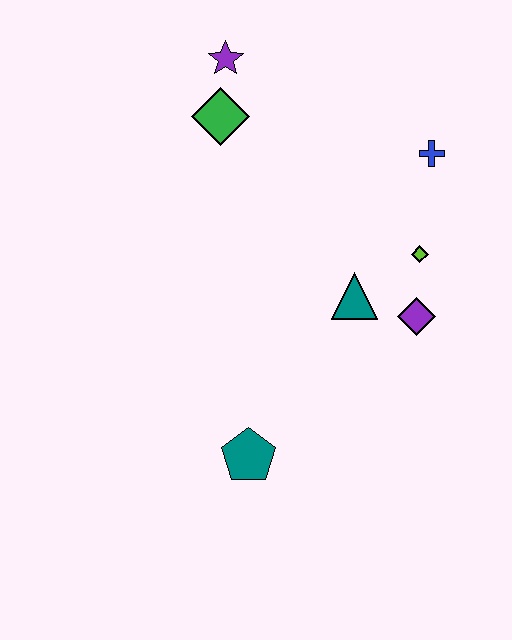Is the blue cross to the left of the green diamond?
No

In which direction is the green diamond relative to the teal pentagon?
The green diamond is above the teal pentagon.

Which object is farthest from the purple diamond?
The purple star is farthest from the purple diamond.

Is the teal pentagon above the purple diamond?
No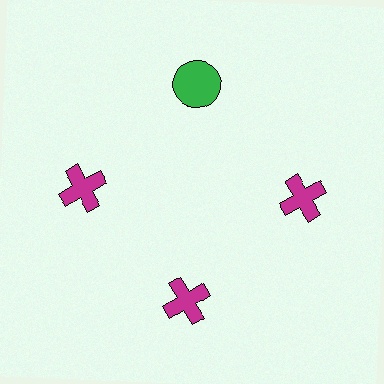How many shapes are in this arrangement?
There are 4 shapes arranged in a ring pattern.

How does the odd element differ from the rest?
It differs in both color (green instead of magenta) and shape (circle instead of cross).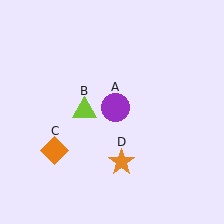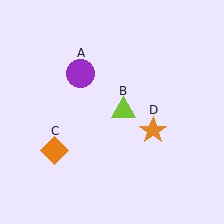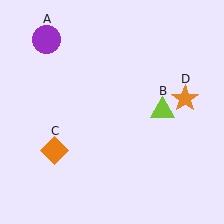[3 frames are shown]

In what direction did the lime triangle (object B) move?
The lime triangle (object B) moved right.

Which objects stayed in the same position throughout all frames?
Orange diamond (object C) remained stationary.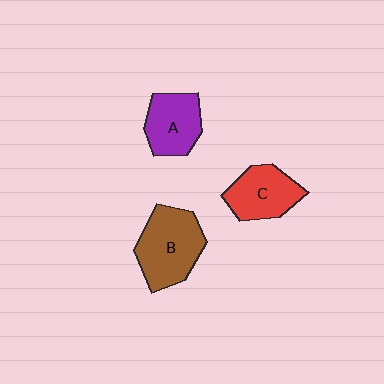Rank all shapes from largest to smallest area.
From largest to smallest: B (brown), C (red), A (purple).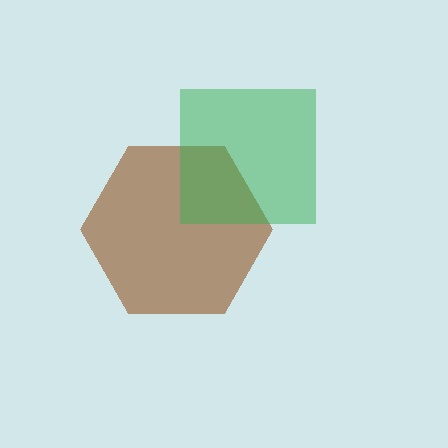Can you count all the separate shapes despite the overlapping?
Yes, there are 2 separate shapes.